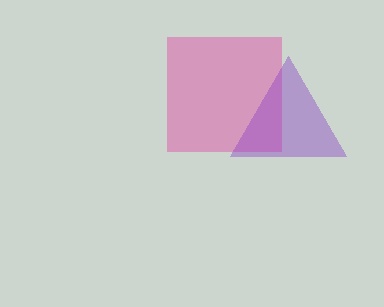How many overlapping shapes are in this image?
There are 2 overlapping shapes in the image.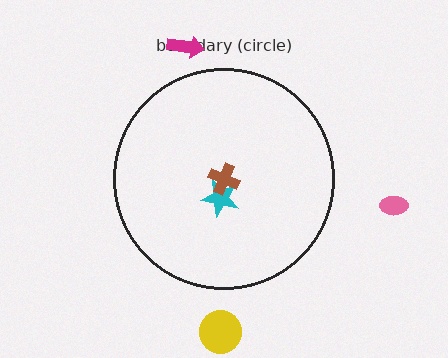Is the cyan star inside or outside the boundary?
Inside.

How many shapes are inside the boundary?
2 inside, 3 outside.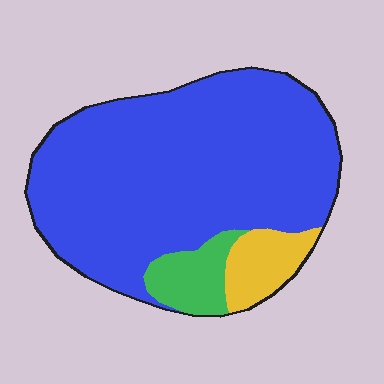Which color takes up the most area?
Blue, at roughly 80%.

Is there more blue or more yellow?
Blue.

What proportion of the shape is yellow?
Yellow takes up about one tenth (1/10) of the shape.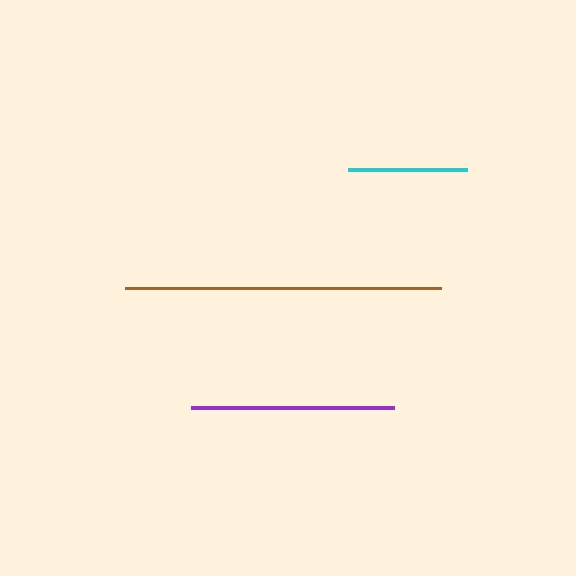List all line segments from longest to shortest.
From longest to shortest: brown, purple, cyan.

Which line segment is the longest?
The brown line is the longest at approximately 316 pixels.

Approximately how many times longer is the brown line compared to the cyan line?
The brown line is approximately 2.7 times the length of the cyan line.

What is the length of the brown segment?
The brown segment is approximately 316 pixels long.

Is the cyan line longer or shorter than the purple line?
The purple line is longer than the cyan line.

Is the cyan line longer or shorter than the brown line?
The brown line is longer than the cyan line.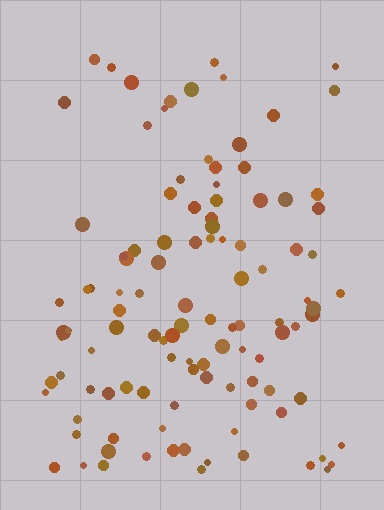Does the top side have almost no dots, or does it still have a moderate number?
Still a moderate number, just noticeably fewer than the bottom.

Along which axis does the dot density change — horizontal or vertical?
Vertical.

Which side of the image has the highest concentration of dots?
The bottom.